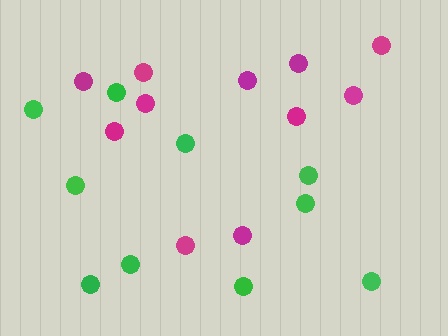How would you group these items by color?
There are 2 groups: one group of magenta circles (11) and one group of green circles (10).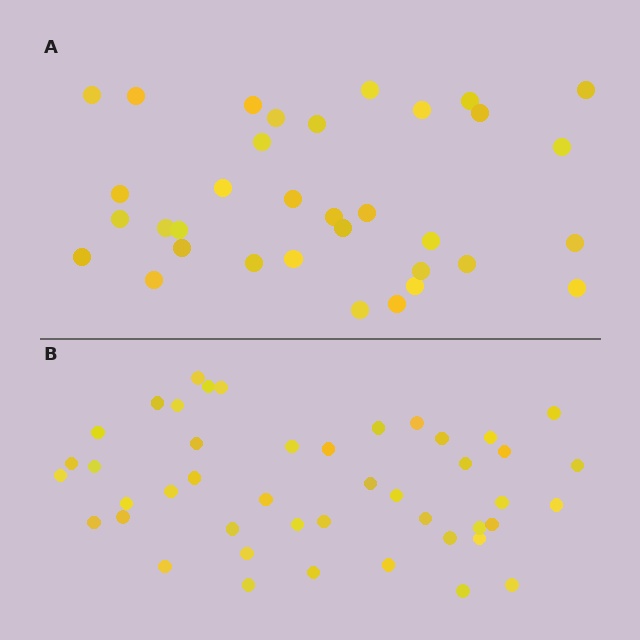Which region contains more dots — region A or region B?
Region B (the bottom region) has more dots.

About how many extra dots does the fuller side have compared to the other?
Region B has roughly 12 or so more dots than region A.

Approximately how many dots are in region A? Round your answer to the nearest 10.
About 30 dots. (The exact count is 34, which rounds to 30.)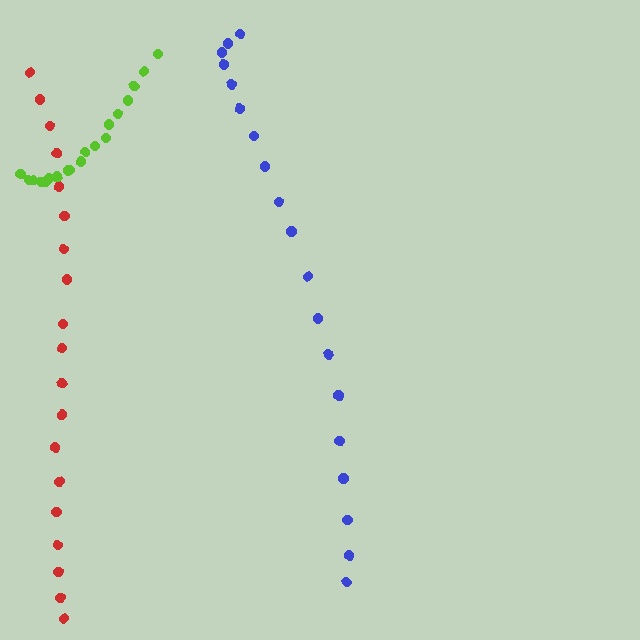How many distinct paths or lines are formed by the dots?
There are 3 distinct paths.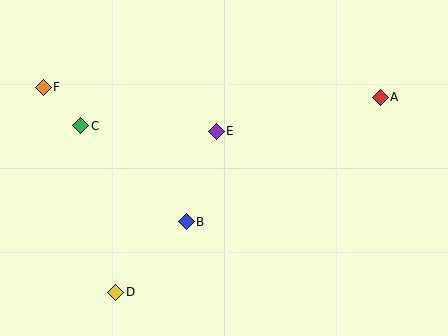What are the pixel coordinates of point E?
Point E is at (216, 131).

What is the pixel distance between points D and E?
The distance between D and E is 190 pixels.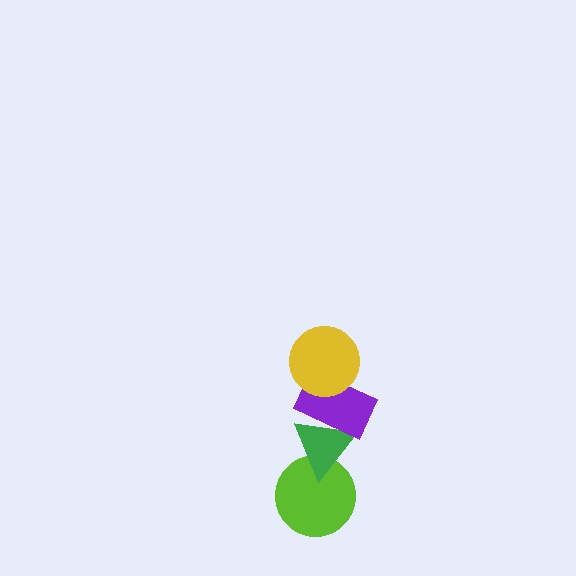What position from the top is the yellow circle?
The yellow circle is 1st from the top.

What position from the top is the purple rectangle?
The purple rectangle is 2nd from the top.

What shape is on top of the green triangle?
The purple rectangle is on top of the green triangle.